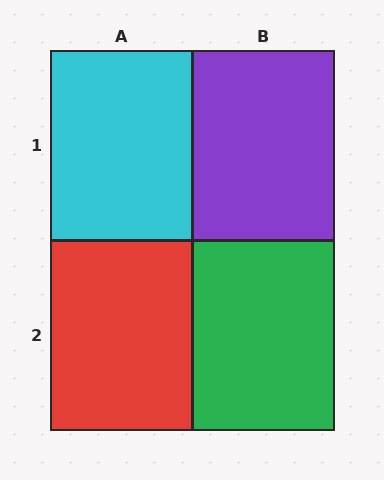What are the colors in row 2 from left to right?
Red, green.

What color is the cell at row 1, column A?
Cyan.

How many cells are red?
1 cell is red.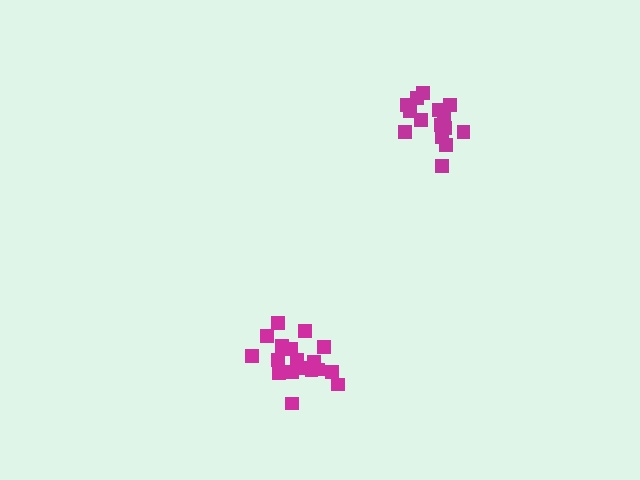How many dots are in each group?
Group 1: 18 dots, Group 2: 15 dots (33 total).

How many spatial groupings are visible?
There are 2 spatial groupings.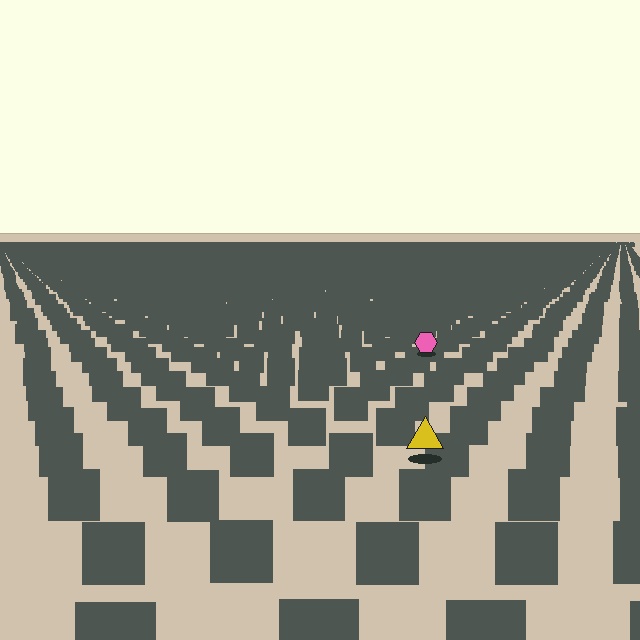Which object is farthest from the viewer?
The pink hexagon is farthest from the viewer. It appears smaller and the ground texture around it is denser.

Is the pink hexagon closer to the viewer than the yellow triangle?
No. The yellow triangle is closer — you can tell from the texture gradient: the ground texture is coarser near it.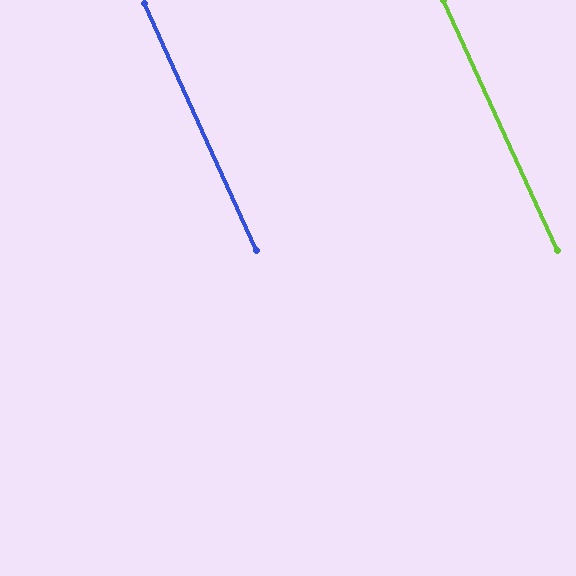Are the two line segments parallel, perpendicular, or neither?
Parallel — their directions differ by only 0.1°.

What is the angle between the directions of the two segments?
Approximately 0 degrees.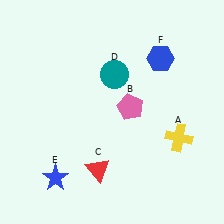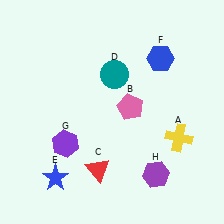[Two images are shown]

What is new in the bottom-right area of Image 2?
A purple hexagon (H) was added in the bottom-right area of Image 2.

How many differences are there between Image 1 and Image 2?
There are 2 differences between the two images.